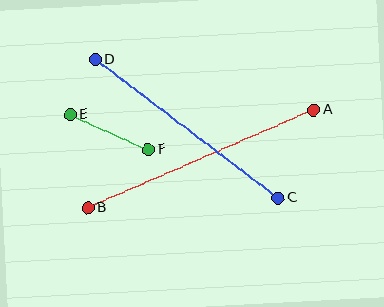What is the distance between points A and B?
The distance is approximately 246 pixels.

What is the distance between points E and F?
The distance is approximately 86 pixels.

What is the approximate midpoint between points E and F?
The midpoint is at approximately (109, 132) pixels.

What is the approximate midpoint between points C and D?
The midpoint is at approximately (187, 129) pixels.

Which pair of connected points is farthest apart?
Points A and B are farthest apart.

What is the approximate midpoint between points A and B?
The midpoint is at approximately (201, 159) pixels.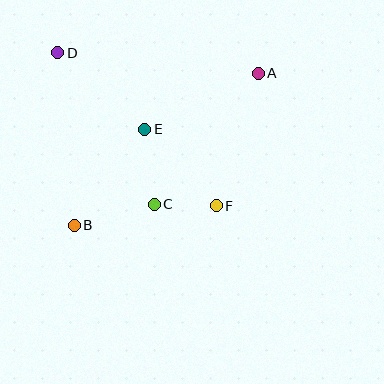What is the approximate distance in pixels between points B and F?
The distance between B and F is approximately 143 pixels.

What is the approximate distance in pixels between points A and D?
The distance between A and D is approximately 202 pixels.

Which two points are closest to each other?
Points C and F are closest to each other.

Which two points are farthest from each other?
Points A and B are farthest from each other.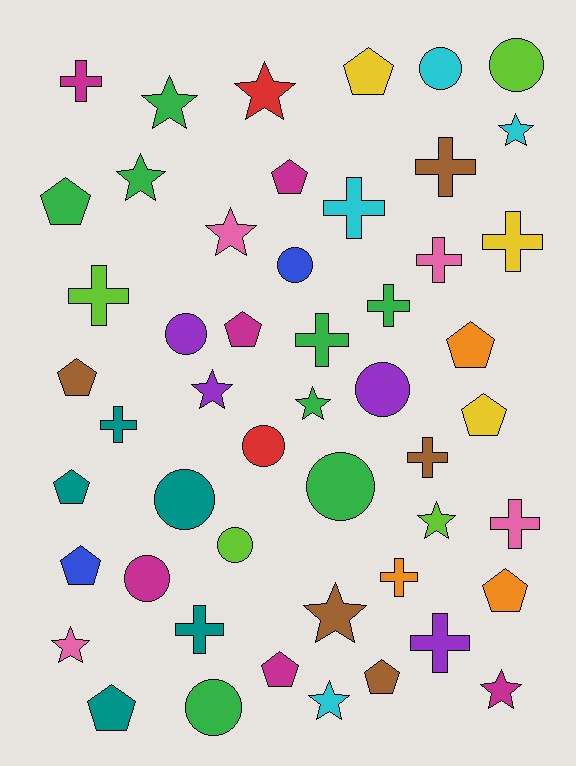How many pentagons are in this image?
There are 13 pentagons.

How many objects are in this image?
There are 50 objects.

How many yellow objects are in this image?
There are 3 yellow objects.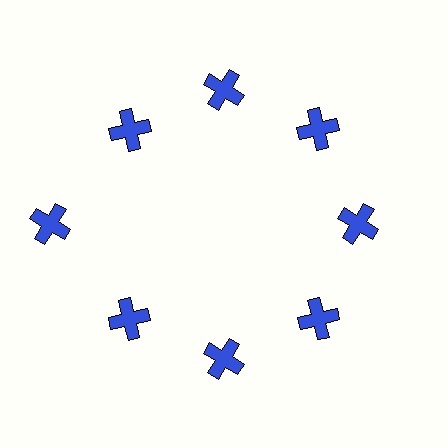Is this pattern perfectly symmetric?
No. The 8 blue crosses are arranged in a ring, but one element near the 9 o'clock position is pushed outward from the center, breaking the 8-fold rotational symmetry.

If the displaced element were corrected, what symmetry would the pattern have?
It would have 8-fold rotational symmetry — the pattern would map onto itself every 45 degrees.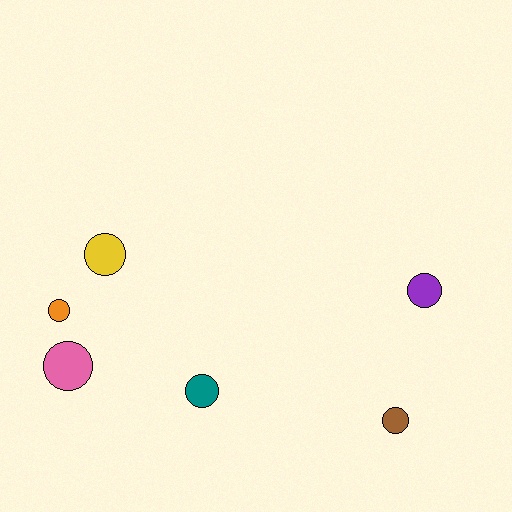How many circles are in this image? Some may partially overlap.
There are 6 circles.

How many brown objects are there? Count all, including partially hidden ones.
There is 1 brown object.